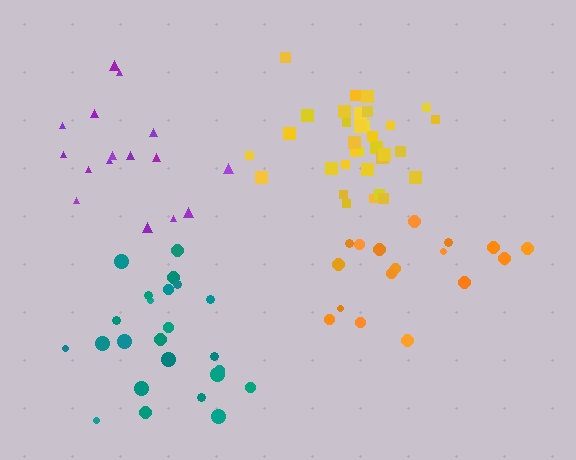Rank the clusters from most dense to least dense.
yellow, teal, orange, purple.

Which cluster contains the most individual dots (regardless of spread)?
Yellow (33).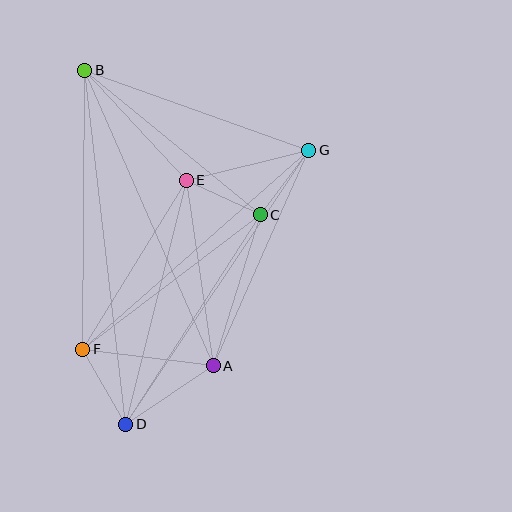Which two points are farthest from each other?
Points B and D are farthest from each other.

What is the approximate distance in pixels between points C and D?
The distance between C and D is approximately 249 pixels.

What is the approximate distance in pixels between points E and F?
The distance between E and F is approximately 198 pixels.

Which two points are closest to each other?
Points C and G are closest to each other.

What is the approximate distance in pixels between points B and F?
The distance between B and F is approximately 279 pixels.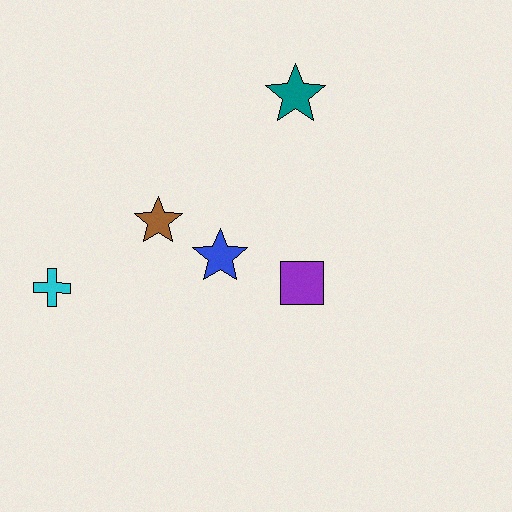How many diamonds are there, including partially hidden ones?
There are no diamonds.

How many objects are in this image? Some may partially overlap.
There are 5 objects.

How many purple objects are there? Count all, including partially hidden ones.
There is 1 purple object.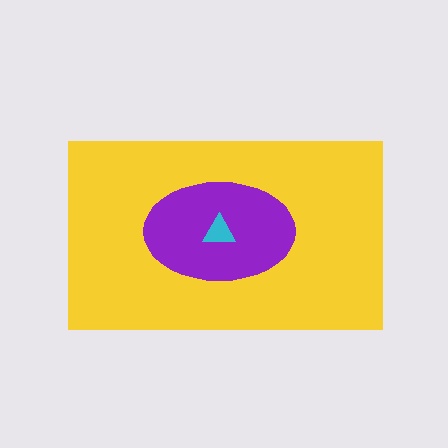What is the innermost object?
The cyan triangle.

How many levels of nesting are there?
3.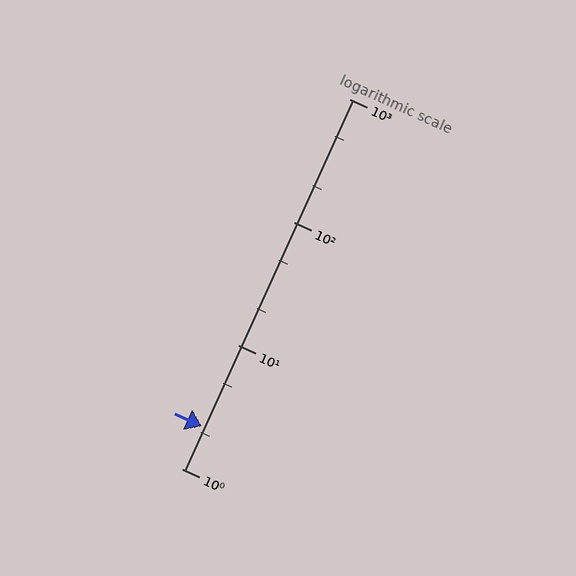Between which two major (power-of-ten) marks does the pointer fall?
The pointer is between 1 and 10.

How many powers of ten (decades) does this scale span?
The scale spans 3 decades, from 1 to 1000.